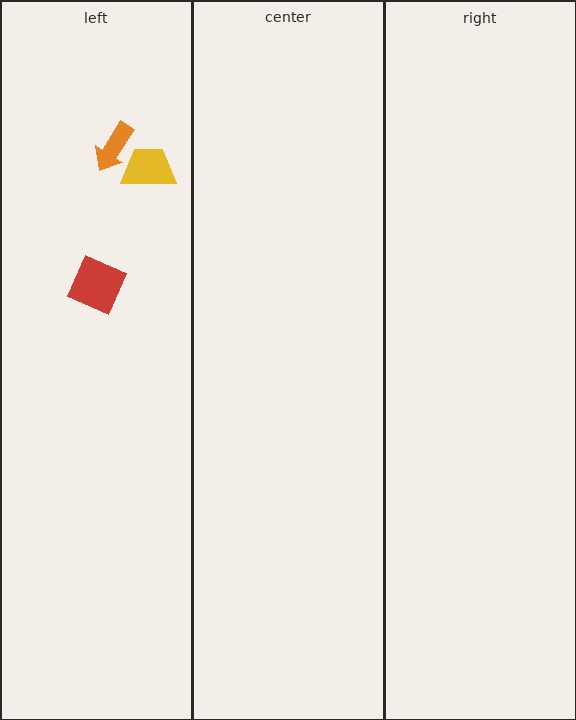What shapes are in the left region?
The orange arrow, the red square, the yellow trapezoid.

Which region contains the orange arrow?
The left region.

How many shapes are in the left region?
3.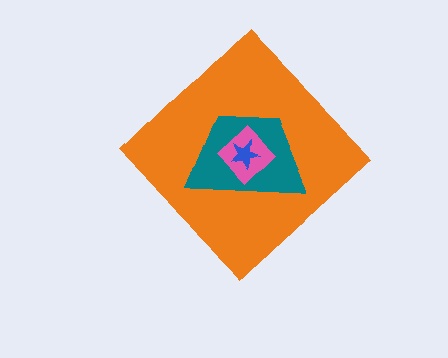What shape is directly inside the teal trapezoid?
The pink diamond.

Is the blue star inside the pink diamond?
Yes.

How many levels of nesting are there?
4.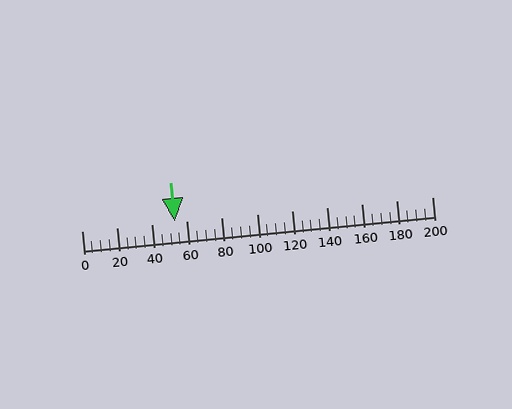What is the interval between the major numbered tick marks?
The major tick marks are spaced 20 units apart.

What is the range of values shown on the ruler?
The ruler shows values from 0 to 200.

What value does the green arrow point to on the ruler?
The green arrow points to approximately 53.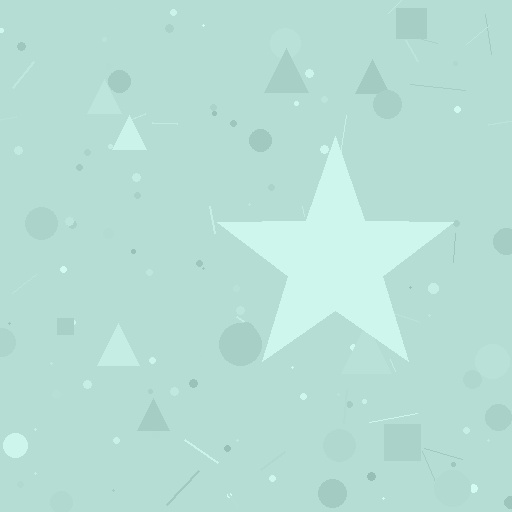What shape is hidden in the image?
A star is hidden in the image.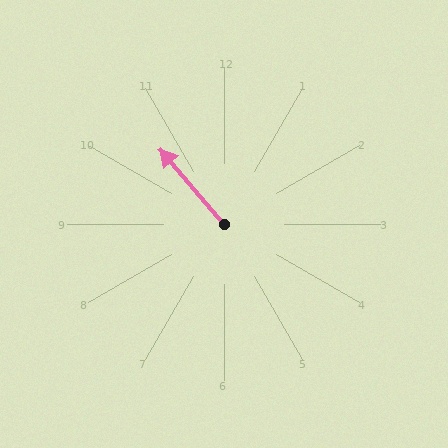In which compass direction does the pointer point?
Northwest.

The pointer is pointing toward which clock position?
Roughly 11 o'clock.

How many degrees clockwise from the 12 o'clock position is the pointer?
Approximately 320 degrees.